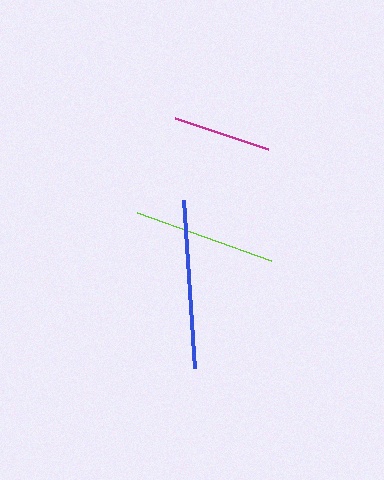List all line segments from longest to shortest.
From longest to shortest: blue, lime, magenta.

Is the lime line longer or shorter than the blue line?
The blue line is longer than the lime line.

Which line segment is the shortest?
The magenta line is the shortest at approximately 98 pixels.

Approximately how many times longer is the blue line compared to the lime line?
The blue line is approximately 1.2 times the length of the lime line.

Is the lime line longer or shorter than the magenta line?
The lime line is longer than the magenta line.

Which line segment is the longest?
The blue line is the longest at approximately 169 pixels.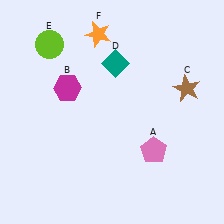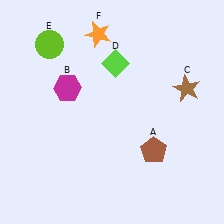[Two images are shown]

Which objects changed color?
A changed from pink to brown. D changed from teal to lime.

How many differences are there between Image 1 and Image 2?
There are 2 differences between the two images.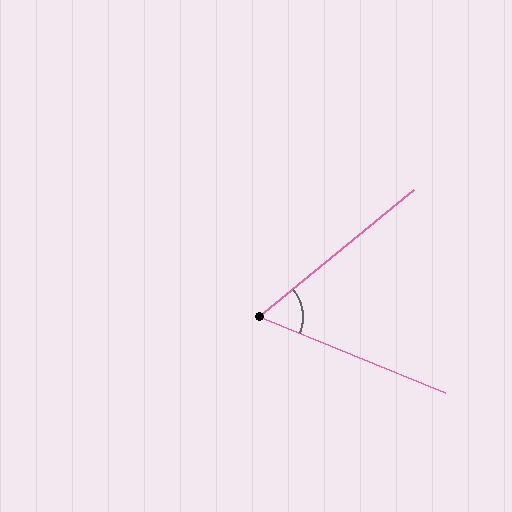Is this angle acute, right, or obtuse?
It is acute.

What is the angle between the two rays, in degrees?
Approximately 62 degrees.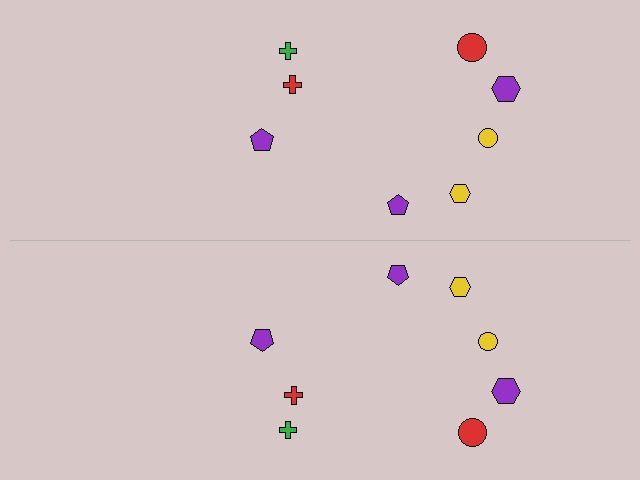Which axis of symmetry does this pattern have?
The pattern has a horizontal axis of symmetry running through the center of the image.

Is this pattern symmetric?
Yes, this pattern has bilateral (reflection) symmetry.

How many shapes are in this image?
There are 16 shapes in this image.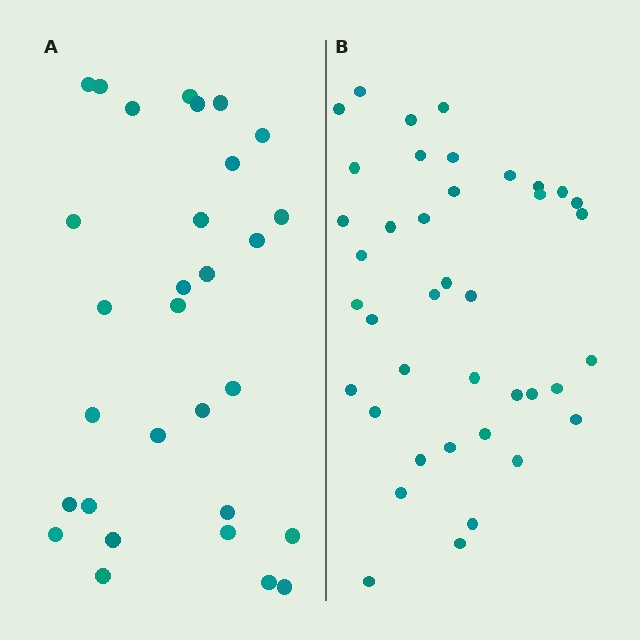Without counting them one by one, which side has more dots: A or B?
Region B (the right region) has more dots.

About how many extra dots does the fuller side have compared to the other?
Region B has roughly 10 or so more dots than region A.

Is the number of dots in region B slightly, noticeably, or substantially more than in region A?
Region B has noticeably more, but not dramatically so. The ratio is roughly 1.3 to 1.